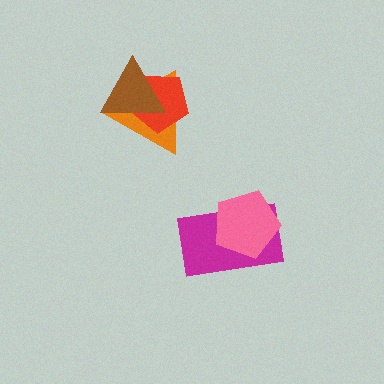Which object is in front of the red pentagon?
The brown triangle is in front of the red pentagon.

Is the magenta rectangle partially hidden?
Yes, it is partially covered by another shape.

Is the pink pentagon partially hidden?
No, no other shape covers it.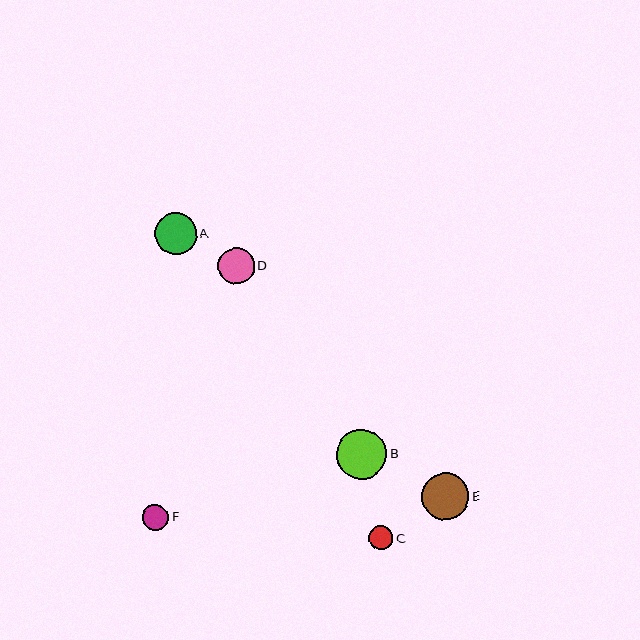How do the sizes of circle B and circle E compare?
Circle B and circle E are approximately the same size.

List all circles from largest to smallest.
From largest to smallest: B, E, A, D, F, C.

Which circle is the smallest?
Circle C is the smallest with a size of approximately 24 pixels.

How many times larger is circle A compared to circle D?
Circle A is approximately 1.1 times the size of circle D.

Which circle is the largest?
Circle B is the largest with a size of approximately 50 pixels.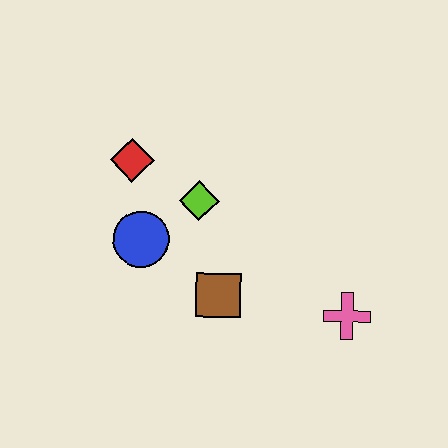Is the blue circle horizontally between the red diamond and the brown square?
Yes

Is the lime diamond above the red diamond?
No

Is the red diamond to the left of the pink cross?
Yes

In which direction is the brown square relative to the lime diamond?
The brown square is below the lime diamond.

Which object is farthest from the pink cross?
The red diamond is farthest from the pink cross.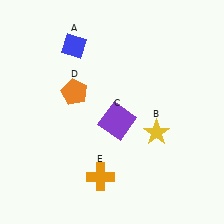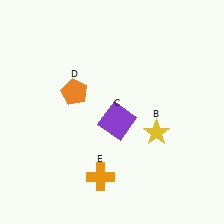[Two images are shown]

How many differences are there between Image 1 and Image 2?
There is 1 difference between the two images.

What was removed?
The blue diamond (A) was removed in Image 2.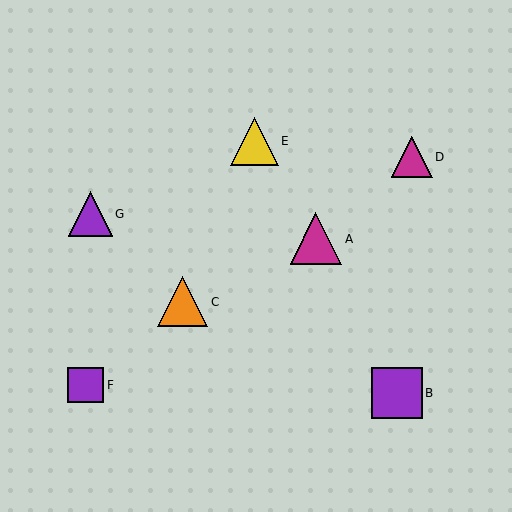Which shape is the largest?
The magenta triangle (labeled A) is the largest.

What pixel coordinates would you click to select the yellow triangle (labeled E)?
Click at (254, 141) to select the yellow triangle E.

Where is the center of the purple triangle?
The center of the purple triangle is at (90, 214).